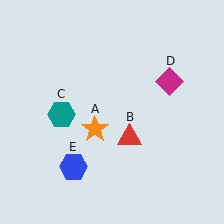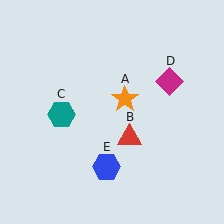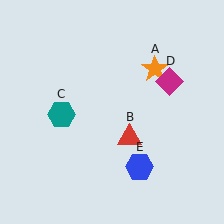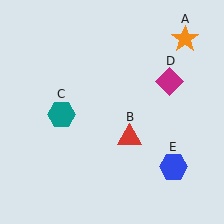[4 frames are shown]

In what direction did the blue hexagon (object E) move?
The blue hexagon (object E) moved right.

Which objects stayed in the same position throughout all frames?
Red triangle (object B) and teal hexagon (object C) and magenta diamond (object D) remained stationary.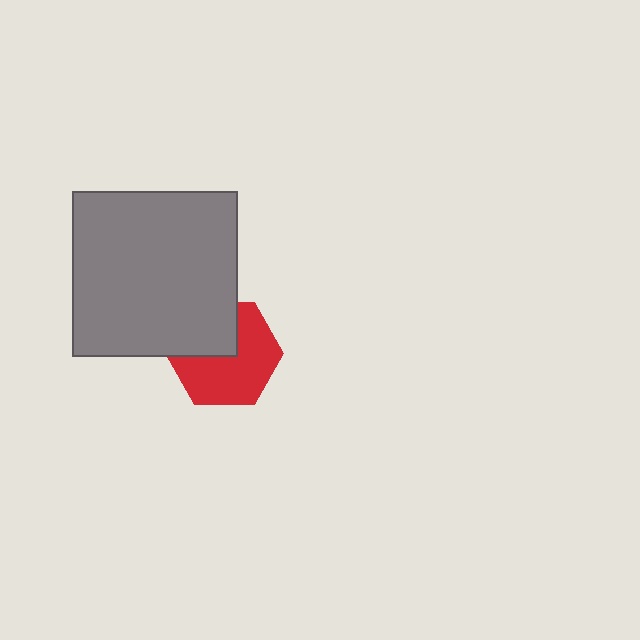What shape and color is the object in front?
The object in front is a gray square.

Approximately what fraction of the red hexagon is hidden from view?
Roughly 35% of the red hexagon is hidden behind the gray square.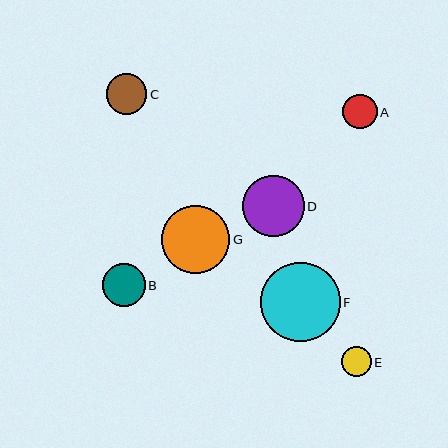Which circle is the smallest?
Circle E is the smallest with a size of approximately 30 pixels.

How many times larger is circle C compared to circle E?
Circle C is approximately 1.3 times the size of circle E.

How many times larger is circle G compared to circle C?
Circle G is approximately 1.7 times the size of circle C.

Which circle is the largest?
Circle F is the largest with a size of approximately 79 pixels.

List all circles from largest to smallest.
From largest to smallest: F, G, D, B, C, A, E.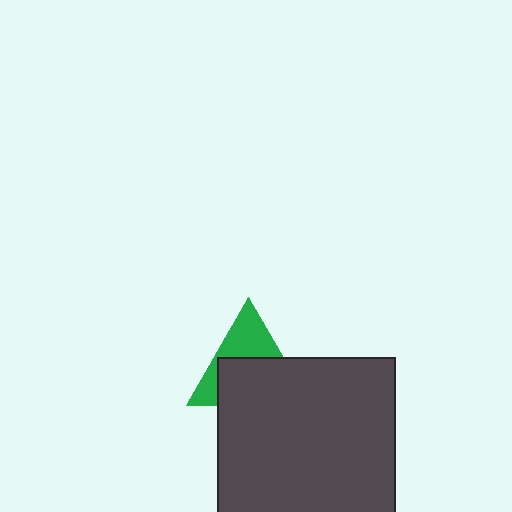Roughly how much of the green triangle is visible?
A small part of it is visible (roughly 44%).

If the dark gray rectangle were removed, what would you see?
You would see the complete green triangle.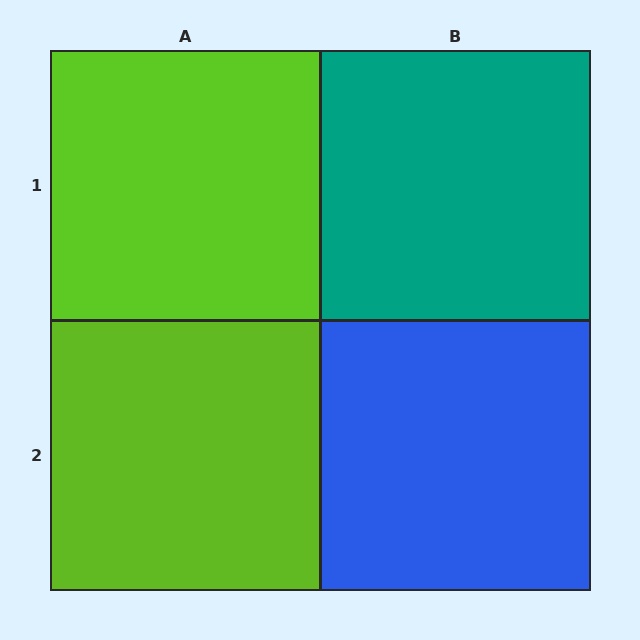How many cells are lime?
2 cells are lime.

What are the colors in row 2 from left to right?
Lime, blue.